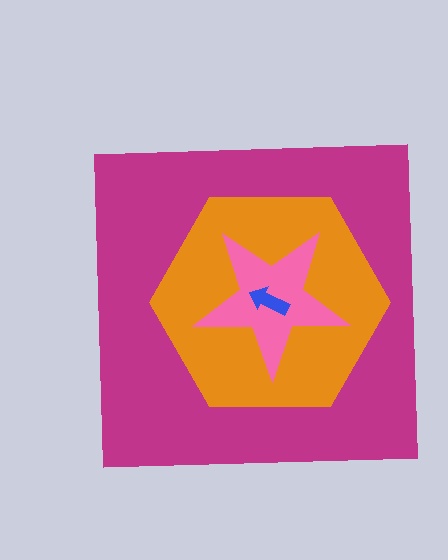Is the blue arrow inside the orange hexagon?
Yes.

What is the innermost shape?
The blue arrow.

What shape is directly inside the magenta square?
The orange hexagon.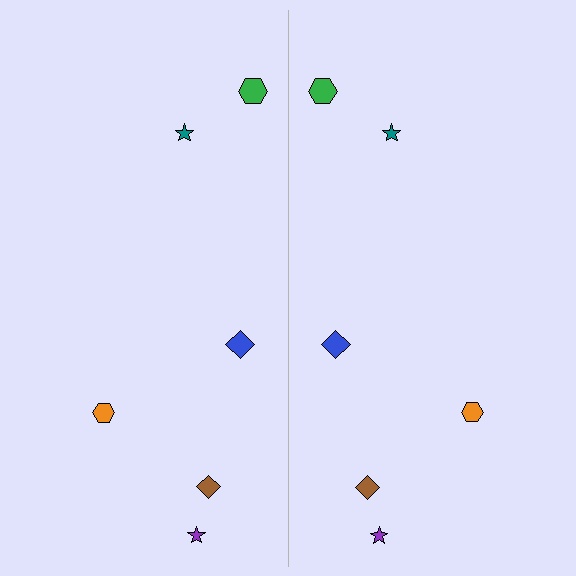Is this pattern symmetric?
Yes, this pattern has bilateral (reflection) symmetry.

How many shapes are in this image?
There are 12 shapes in this image.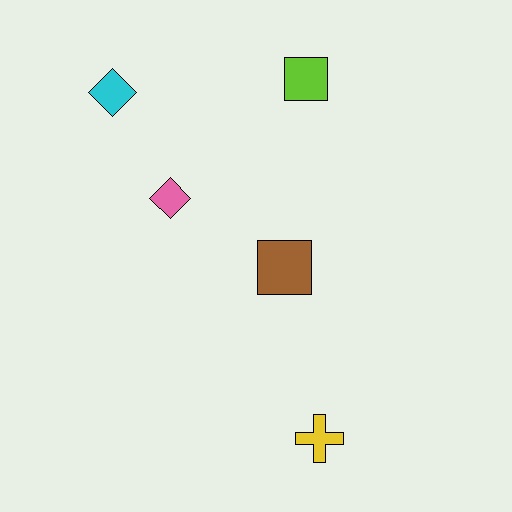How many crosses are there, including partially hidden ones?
There is 1 cross.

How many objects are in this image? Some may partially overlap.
There are 5 objects.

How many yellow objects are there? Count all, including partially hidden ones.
There is 1 yellow object.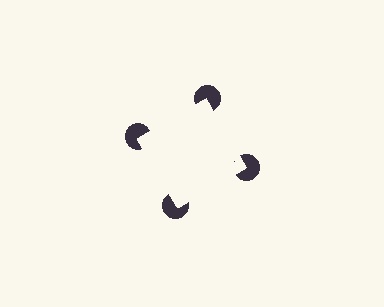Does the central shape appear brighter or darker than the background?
It typically appears slightly brighter than the background, even though no actual brightness change is drawn.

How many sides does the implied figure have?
4 sides.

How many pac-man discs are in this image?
There are 4 — one at each vertex of the illusory square.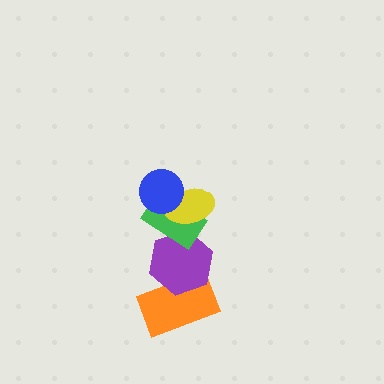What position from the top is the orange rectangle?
The orange rectangle is 5th from the top.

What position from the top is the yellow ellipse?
The yellow ellipse is 2nd from the top.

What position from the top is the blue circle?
The blue circle is 1st from the top.